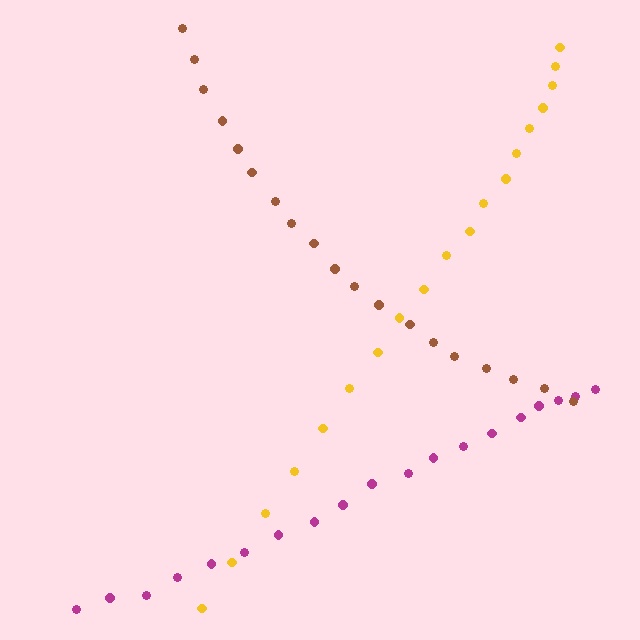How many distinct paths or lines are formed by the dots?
There are 3 distinct paths.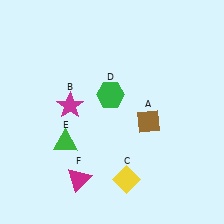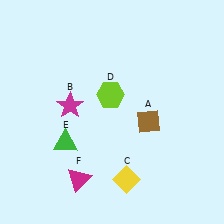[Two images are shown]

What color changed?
The hexagon (D) changed from green in Image 1 to lime in Image 2.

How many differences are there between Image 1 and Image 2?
There is 1 difference between the two images.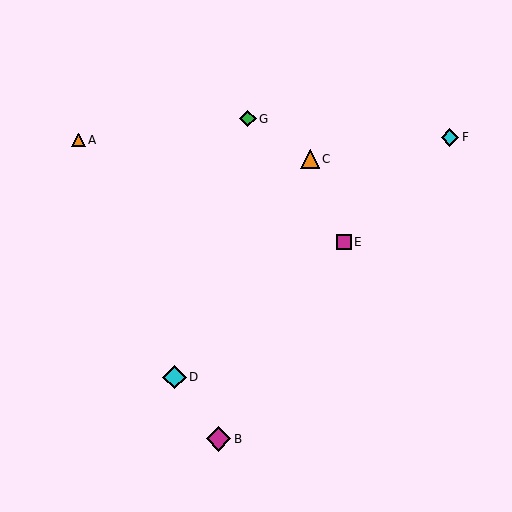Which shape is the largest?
The magenta diamond (labeled B) is the largest.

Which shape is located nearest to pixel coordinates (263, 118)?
The green diamond (labeled G) at (248, 119) is nearest to that location.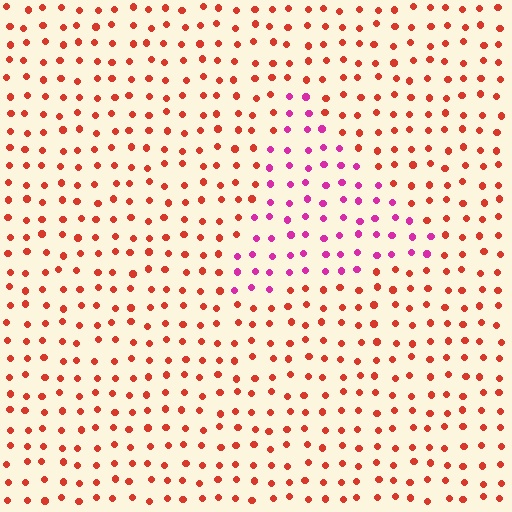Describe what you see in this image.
The image is filled with small red elements in a uniform arrangement. A triangle-shaped region is visible where the elements are tinted to a slightly different hue, forming a subtle color boundary.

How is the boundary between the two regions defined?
The boundary is defined purely by a slight shift in hue (about 48 degrees). Spacing, size, and orientation are identical on both sides.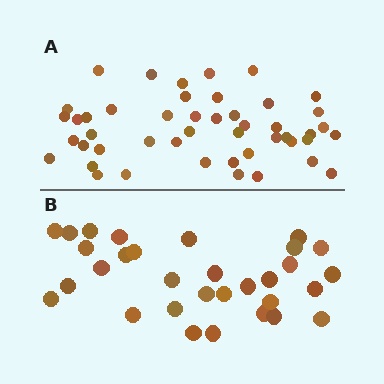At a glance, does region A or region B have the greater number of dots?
Region A (the top region) has more dots.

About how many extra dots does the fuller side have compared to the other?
Region A has approximately 15 more dots than region B.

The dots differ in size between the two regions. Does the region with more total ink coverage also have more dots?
No. Region B has more total ink coverage because its dots are larger, but region A actually contains more individual dots. Total area can be misleading — the number of items is what matters here.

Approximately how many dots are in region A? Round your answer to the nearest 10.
About 50 dots. (The exact count is 47, which rounds to 50.)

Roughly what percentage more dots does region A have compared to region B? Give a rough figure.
About 50% more.